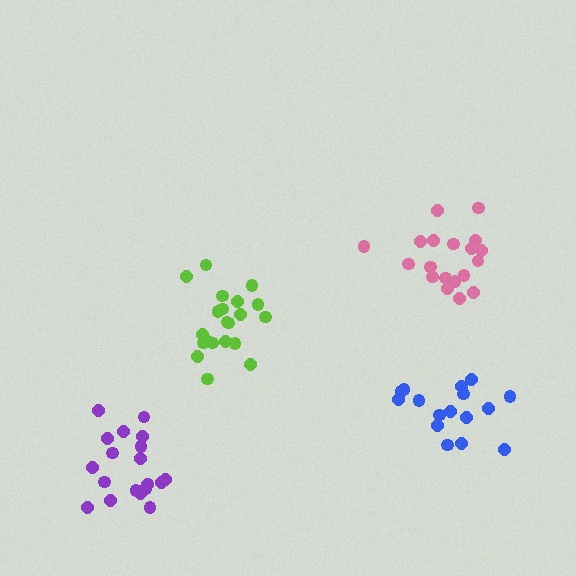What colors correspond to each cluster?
The clusters are colored: blue, lime, pink, purple.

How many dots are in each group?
Group 1: 16 dots, Group 2: 21 dots, Group 3: 19 dots, Group 4: 20 dots (76 total).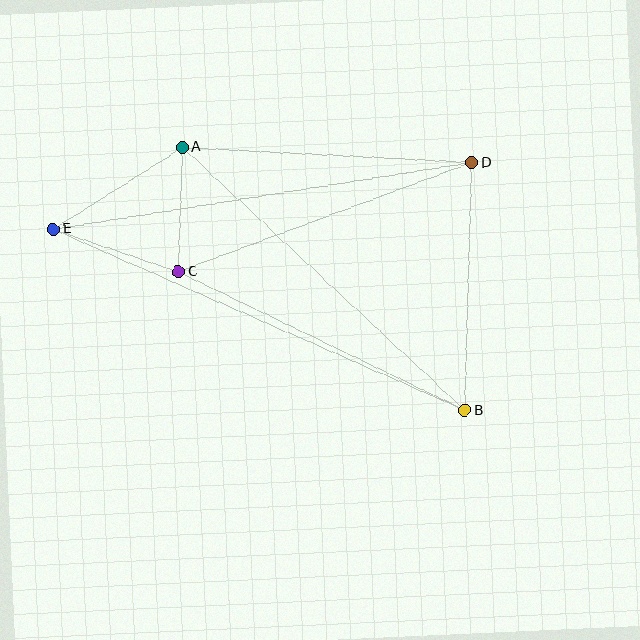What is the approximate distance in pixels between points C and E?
The distance between C and E is approximately 132 pixels.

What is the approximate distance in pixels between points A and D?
The distance between A and D is approximately 290 pixels.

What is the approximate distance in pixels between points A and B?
The distance between A and B is approximately 386 pixels.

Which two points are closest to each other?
Points A and C are closest to each other.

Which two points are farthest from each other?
Points B and E are farthest from each other.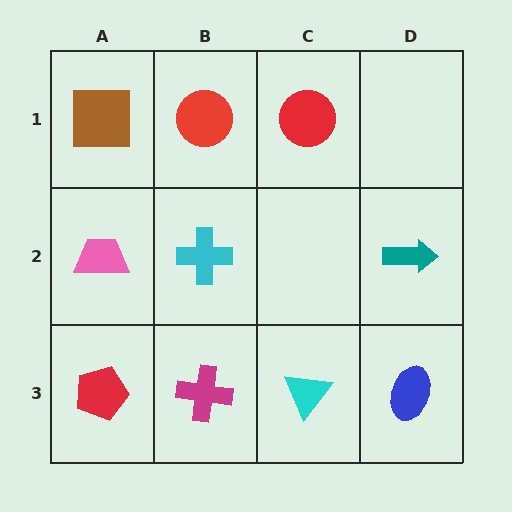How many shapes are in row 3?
4 shapes.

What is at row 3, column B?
A magenta cross.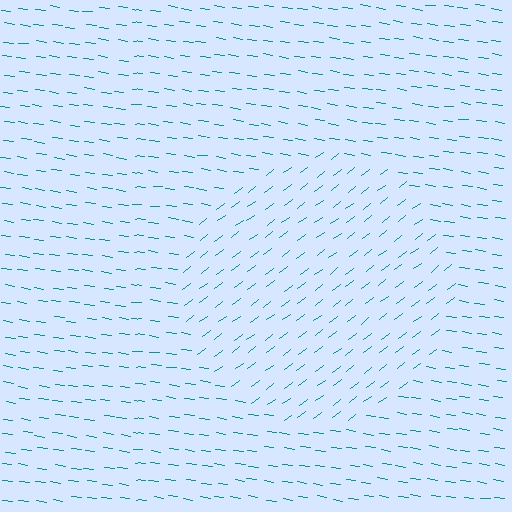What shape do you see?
I see a circle.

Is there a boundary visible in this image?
Yes, there is a texture boundary formed by a change in line orientation.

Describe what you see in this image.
The image is filled with small teal line segments. A circle region in the image has lines oriented differently from the surrounding lines, creating a visible texture boundary.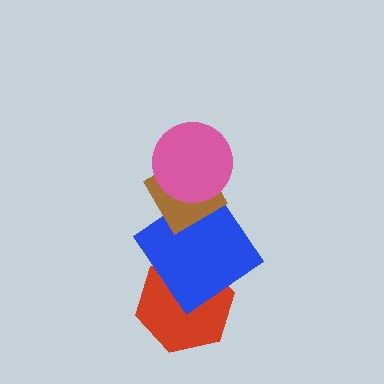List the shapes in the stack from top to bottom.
From top to bottom: the pink circle, the brown diamond, the blue diamond, the red hexagon.